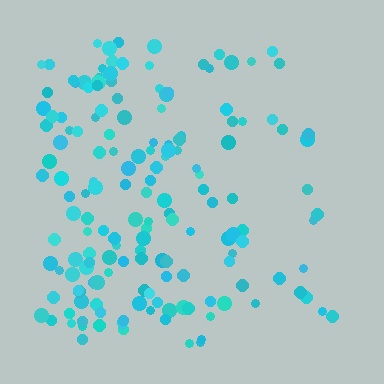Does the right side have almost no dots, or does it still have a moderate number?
Still a moderate number, just noticeably fewer than the left.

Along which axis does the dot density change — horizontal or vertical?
Horizontal.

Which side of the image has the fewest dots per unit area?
The right.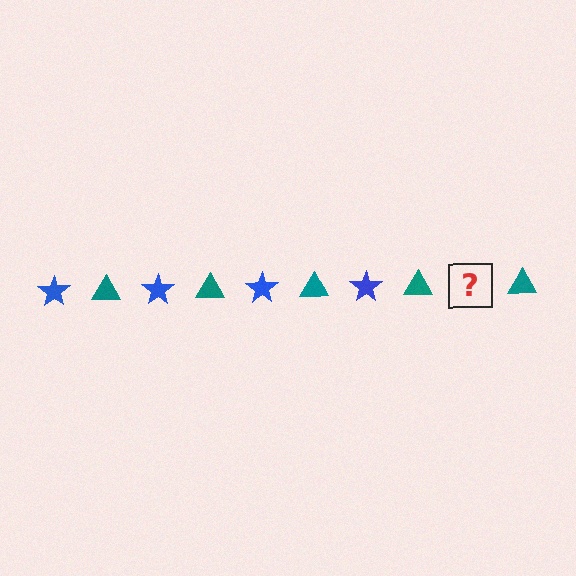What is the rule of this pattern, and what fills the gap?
The rule is that the pattern alternates between blue star and teal triangle. The gap should be filled with a blue star.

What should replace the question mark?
The question mark should be replaced with a blue star.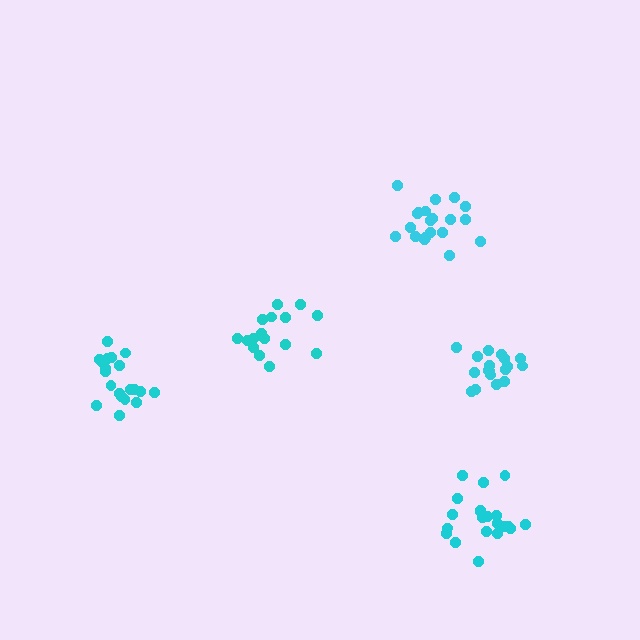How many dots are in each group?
Group 1: 16 dots, Group 2: 18 dots, Group 3: 21 dots, Group 4: 20 dots, Group 5: 20 dots (95 total).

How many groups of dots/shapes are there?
There are 5 groups.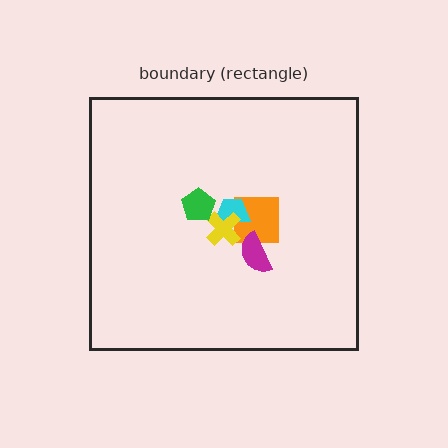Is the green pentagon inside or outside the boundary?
Inside.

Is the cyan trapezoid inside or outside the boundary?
Inside.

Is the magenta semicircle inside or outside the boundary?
Inside.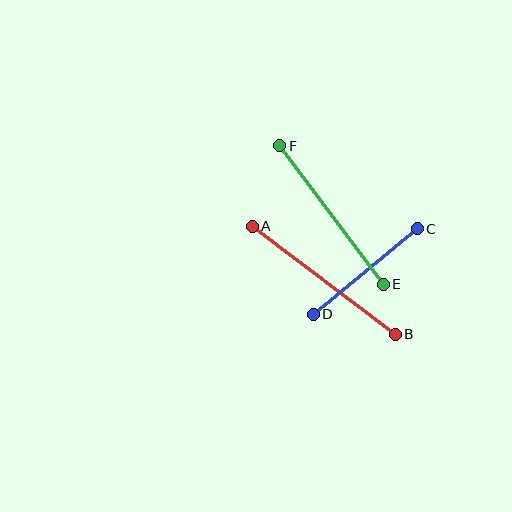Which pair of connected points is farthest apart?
Points A and B are farthest apart.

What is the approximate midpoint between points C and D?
The midpoint is at approximately (365, 272) pixels.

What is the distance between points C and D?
The distance is approximately 135 pixels.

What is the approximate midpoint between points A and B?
The midpoint is at approximately (324, 280) pixels.